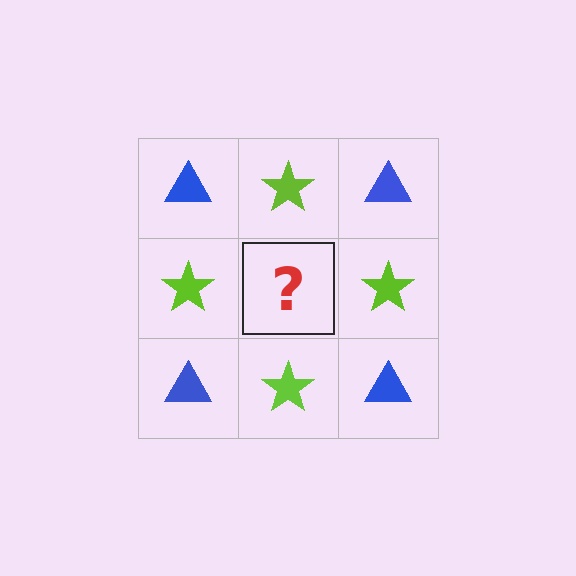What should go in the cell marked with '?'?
The missing cell should contain a blue triangle.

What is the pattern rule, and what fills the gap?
The rule is that it alternates blue triangle and lime star in a checkerboard pattern. The gap should be filled with a blue triangle.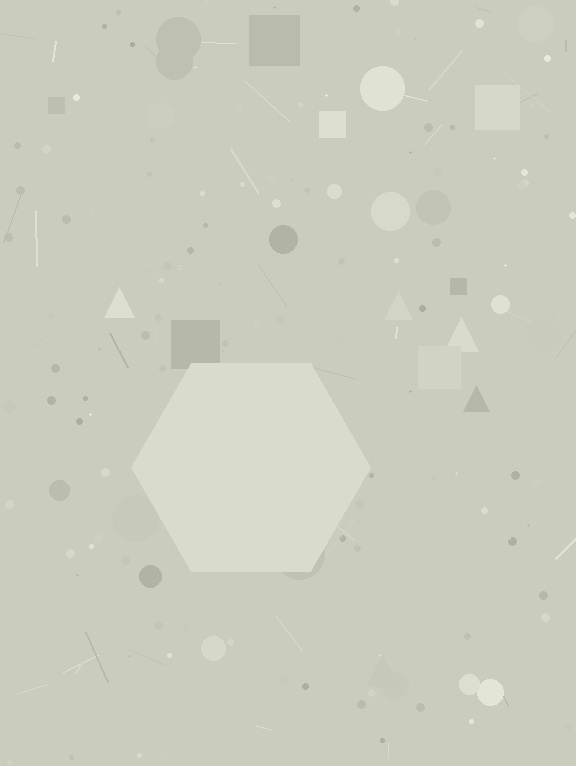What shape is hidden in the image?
A hexagon is hidden in the image.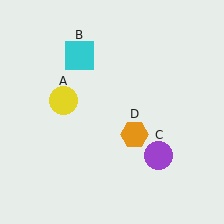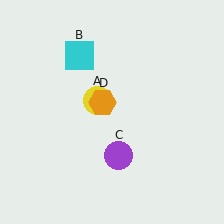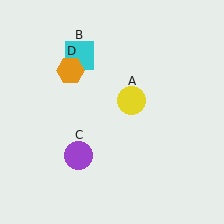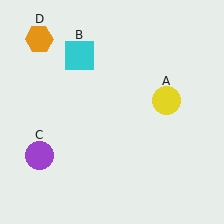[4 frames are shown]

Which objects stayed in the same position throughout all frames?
Cyan square (object B) remained stationary.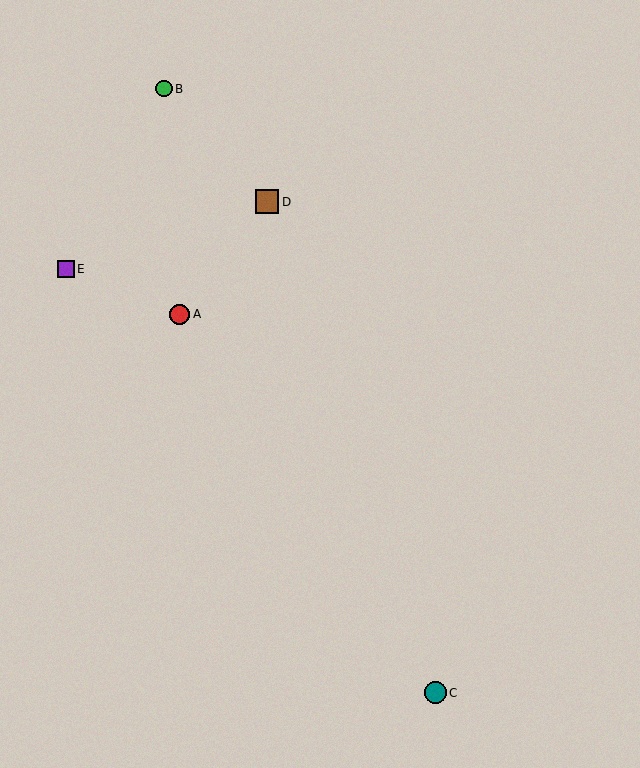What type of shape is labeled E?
Shape E is a purple square.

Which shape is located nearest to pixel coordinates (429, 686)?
The teal circle (labeled C) at (436, 693) is nearest to that location.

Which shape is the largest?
The brown square (labeled D) is the largest.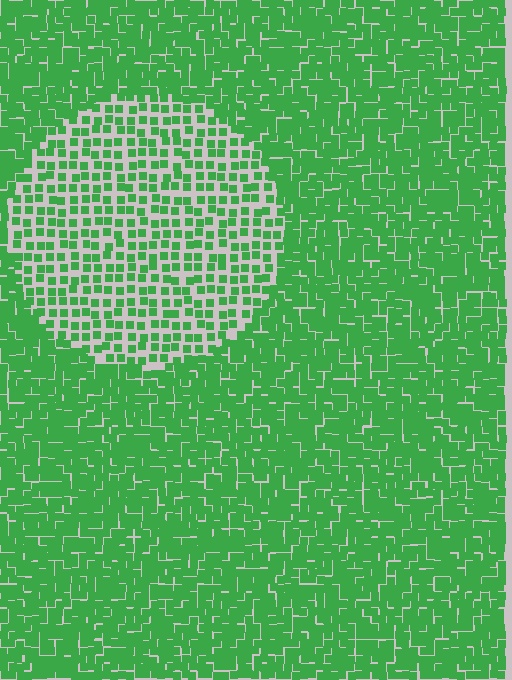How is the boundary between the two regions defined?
The boundary is defined by a change in element density (approximately 2.1x ratio). All elements are the same color, size, and shape.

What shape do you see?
I see a circle.